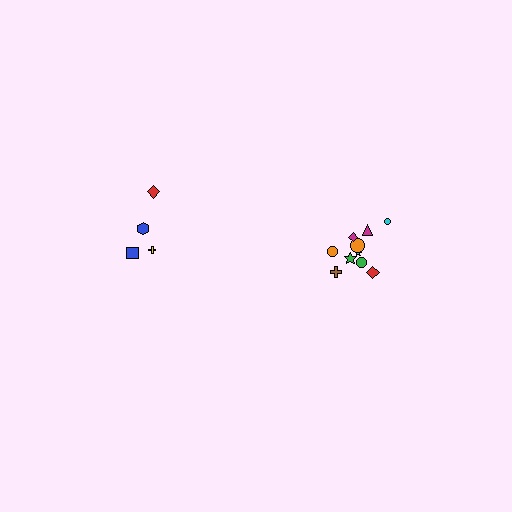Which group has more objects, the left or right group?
The right group.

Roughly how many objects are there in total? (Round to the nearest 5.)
Roughly 15 objects in total.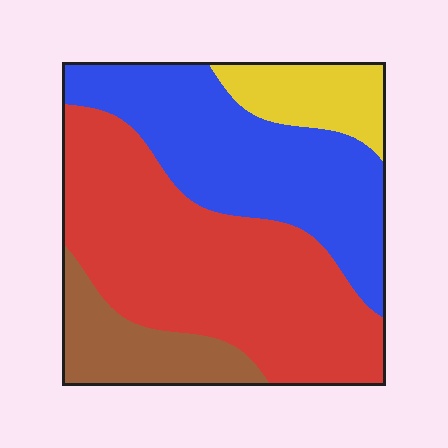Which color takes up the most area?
Red, at roughly 45%.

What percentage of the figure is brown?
Brown covers roughly 15% of the figure.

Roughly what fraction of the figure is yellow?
Yellow takes up less than a quarter of the figure.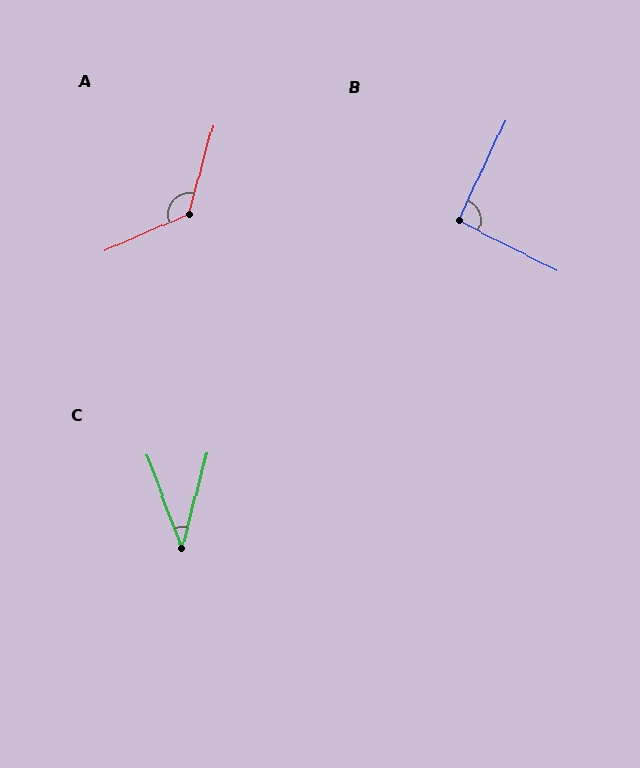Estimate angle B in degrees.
Approximately 92 degrees.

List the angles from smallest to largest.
C (35°), B (92°), A (129°).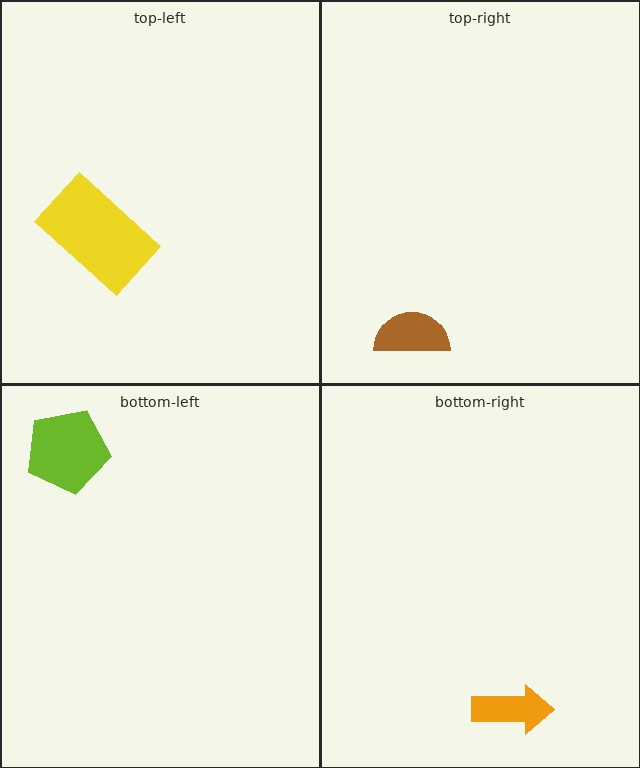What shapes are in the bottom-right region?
The orange arrow.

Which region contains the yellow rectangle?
The top-left region.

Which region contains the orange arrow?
The bottom-right region.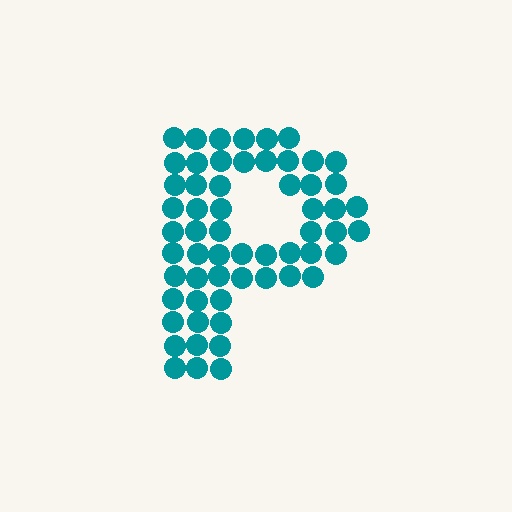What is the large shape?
The large shape is the letter P.